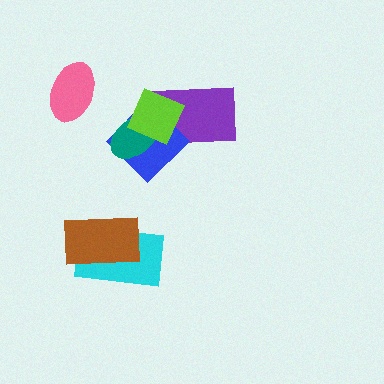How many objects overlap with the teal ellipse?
3 objects overlap with the teal ellipse.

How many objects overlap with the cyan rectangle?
1 object overlaps with the cyan rectangle.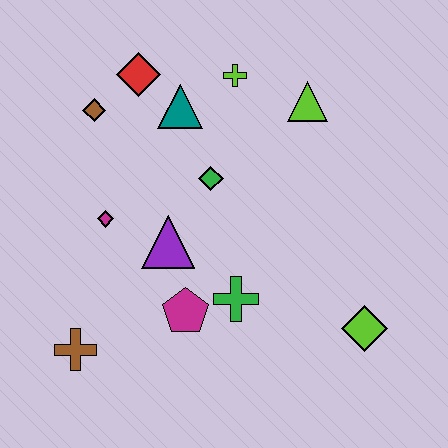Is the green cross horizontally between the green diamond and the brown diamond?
No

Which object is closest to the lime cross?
The teal triangle is closest to the lime cross.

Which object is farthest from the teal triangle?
The lime diamond is farthest from the teal triangle.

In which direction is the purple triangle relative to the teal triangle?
The purple triangle is below the teal triangle.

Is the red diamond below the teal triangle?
No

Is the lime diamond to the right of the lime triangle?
Yes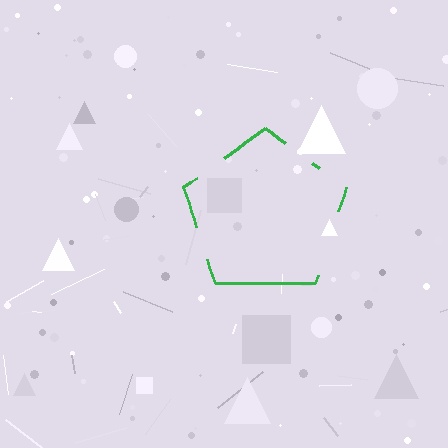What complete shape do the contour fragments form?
The contour fragments form a pentagon.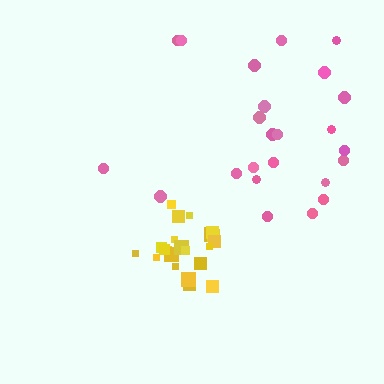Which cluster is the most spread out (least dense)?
Pink.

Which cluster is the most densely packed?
Yellow.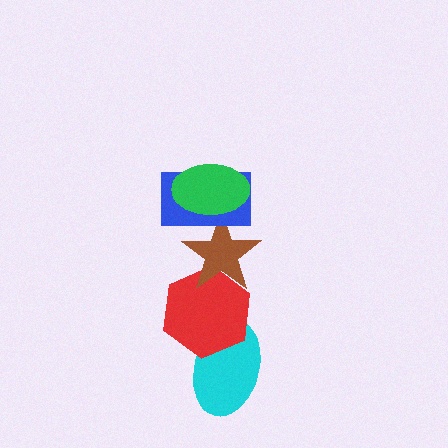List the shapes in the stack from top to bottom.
From top to bottom: the green ellipse, the blue rectangle, the brown star, the red hexagon, the cyan ellipse.